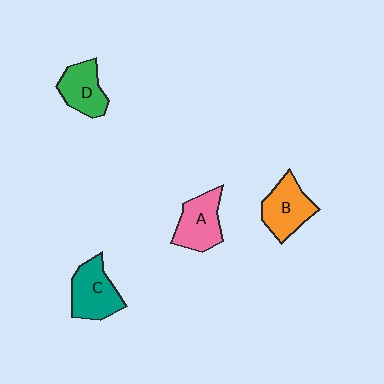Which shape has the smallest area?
Shape D (green).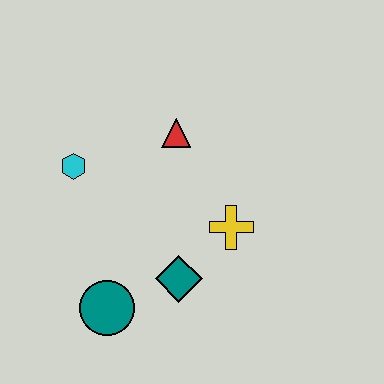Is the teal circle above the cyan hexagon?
No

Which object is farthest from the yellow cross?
The cyan hexagon is farthest from the yellow cross.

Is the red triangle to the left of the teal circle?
No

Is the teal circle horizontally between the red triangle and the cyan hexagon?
Yes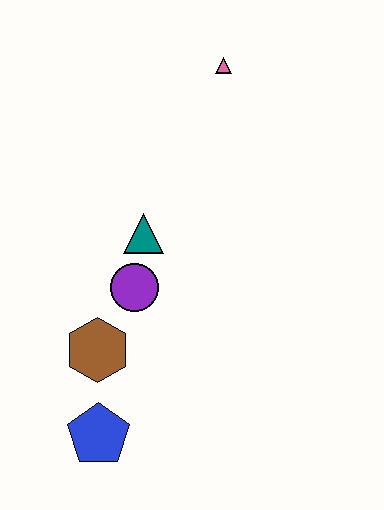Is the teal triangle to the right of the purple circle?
Yes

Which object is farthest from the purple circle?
The pink triangle is farthest from the purple circle.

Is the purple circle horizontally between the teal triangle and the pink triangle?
No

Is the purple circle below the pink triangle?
Yes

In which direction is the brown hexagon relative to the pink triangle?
The brown hexagon is below the pink triangle.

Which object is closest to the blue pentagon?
The brown hexagon is closest to the blue pentagon.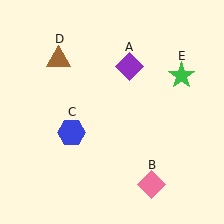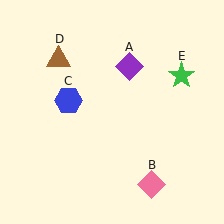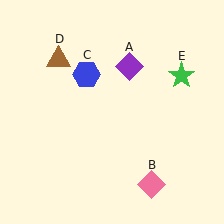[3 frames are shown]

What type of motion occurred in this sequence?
The blue hexagon (object C) rotated clockwise around the center of the scene.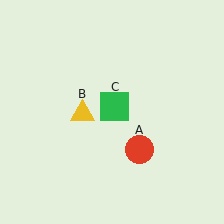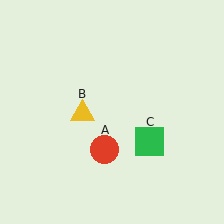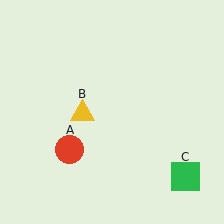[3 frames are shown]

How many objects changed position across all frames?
2 objects changed position: red circle (object A), green square (object C).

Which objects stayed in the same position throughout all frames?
Yellow triangle (object B) remained stationary.